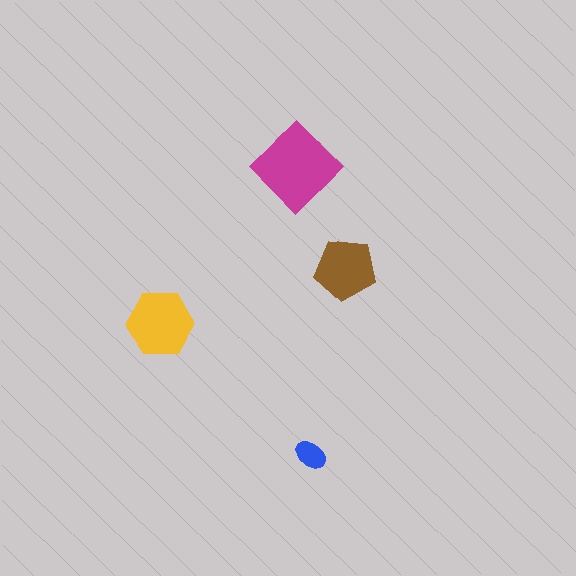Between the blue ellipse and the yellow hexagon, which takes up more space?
The yellow hexagon.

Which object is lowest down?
The blue ellipse is bottommost.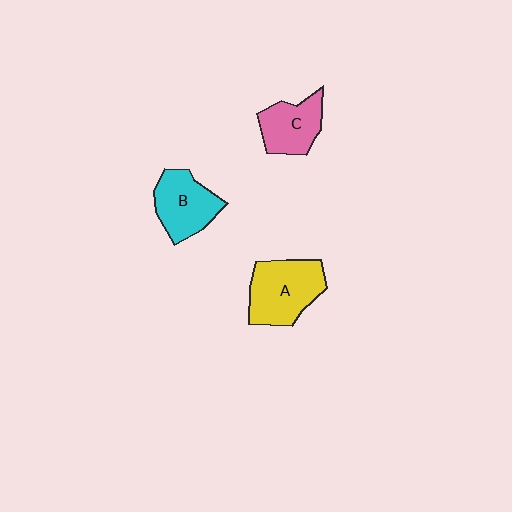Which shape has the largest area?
Shape A (yellow).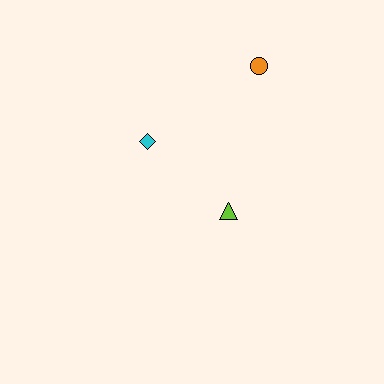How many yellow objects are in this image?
There are no yellow objects.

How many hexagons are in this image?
There are no hexagons.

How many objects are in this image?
There are 3 objects.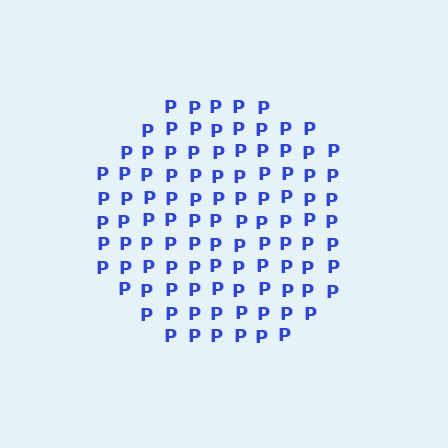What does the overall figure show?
The overall figure shows a circle.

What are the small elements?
The small elements are letter P's.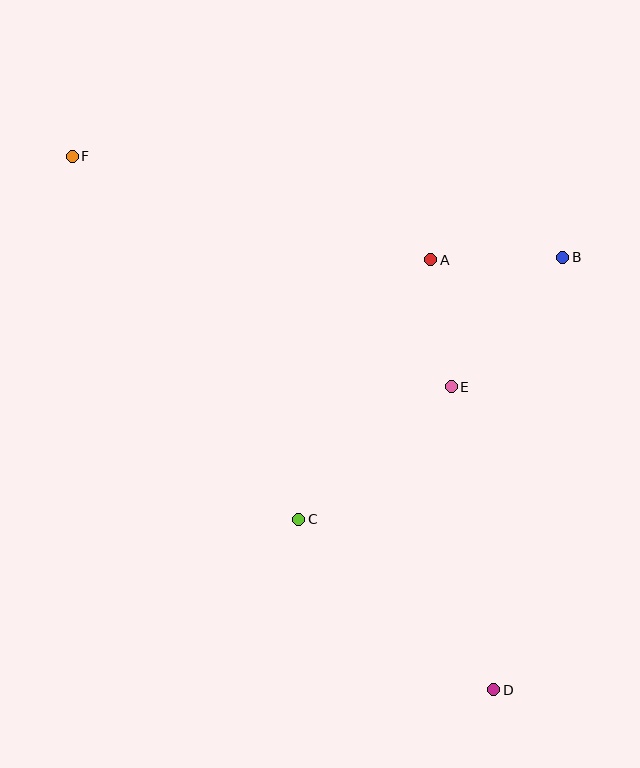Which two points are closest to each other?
Points A and E are closest to each other.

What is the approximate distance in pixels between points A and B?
The distance between A and B is approximately 132 pixels.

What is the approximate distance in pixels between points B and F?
The distance between B and F is approximately 501 pixels.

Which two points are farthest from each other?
Points D and F are farthest from each other.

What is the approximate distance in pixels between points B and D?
The distance between B and D is approximately 438 pixels.